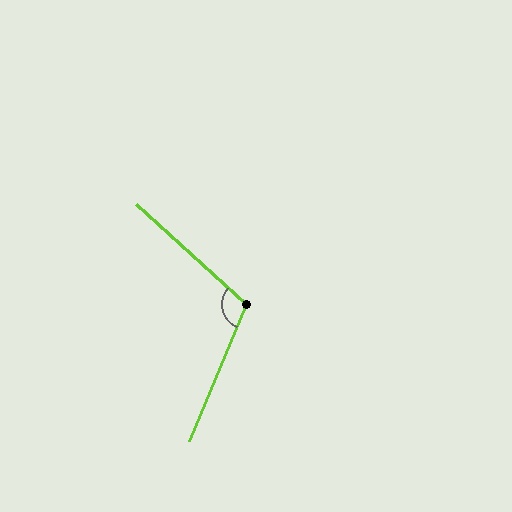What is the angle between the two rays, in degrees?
Approximately 109 degrees.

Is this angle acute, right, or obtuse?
It is obtuse.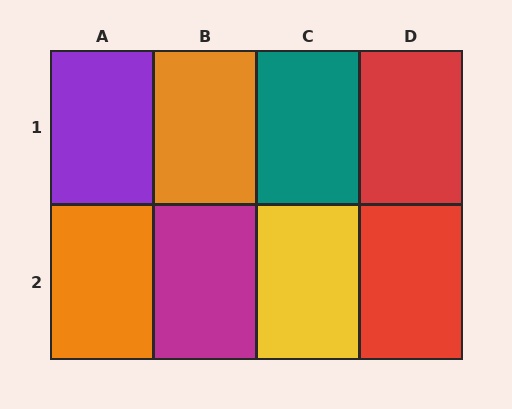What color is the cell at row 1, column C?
Teal.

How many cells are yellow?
1 cell is yellow.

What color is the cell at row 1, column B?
Orange.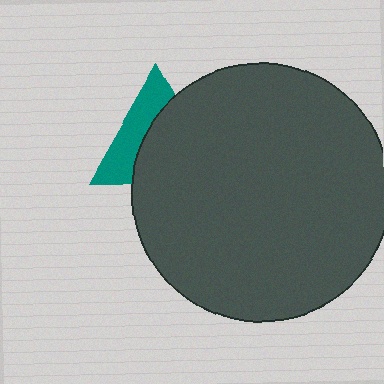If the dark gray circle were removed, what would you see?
You would see the complete teal triangle.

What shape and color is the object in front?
The object in front is a dark gray circle.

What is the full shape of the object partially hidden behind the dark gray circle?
The partially hidden object is a teal triangle.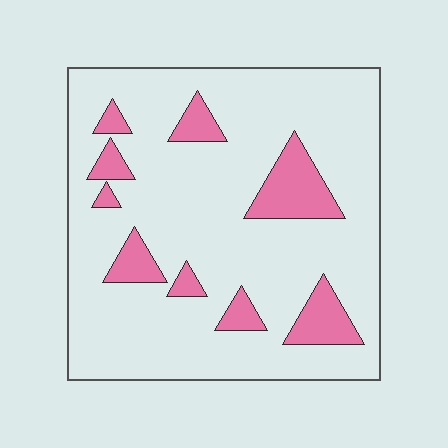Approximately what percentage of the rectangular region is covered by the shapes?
Approximately 15%.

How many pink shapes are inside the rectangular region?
9.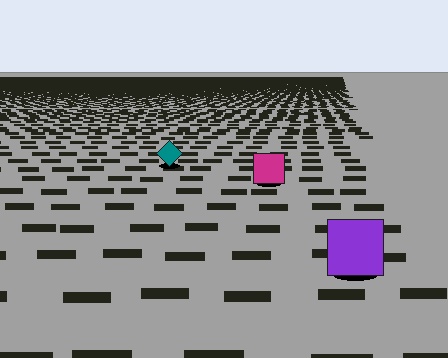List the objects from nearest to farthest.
From nearest to farthest: the purple square, the magenta square, the teal diamond.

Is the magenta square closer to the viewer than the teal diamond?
Yes. The magenta square is closer — you can tell from the texture gradient: the ground texture is coarser near it.